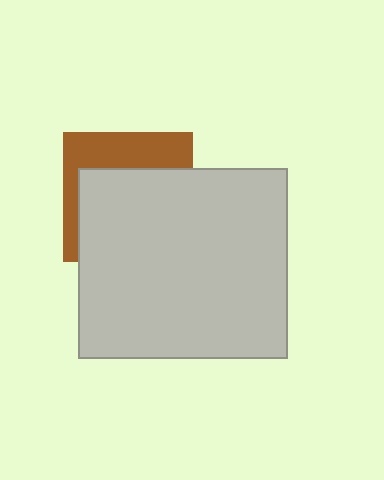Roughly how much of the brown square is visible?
A small part of it is visible (roughly 35%).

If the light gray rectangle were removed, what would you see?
You would see the complete brown square.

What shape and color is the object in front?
The object in front is a light gray rectangle.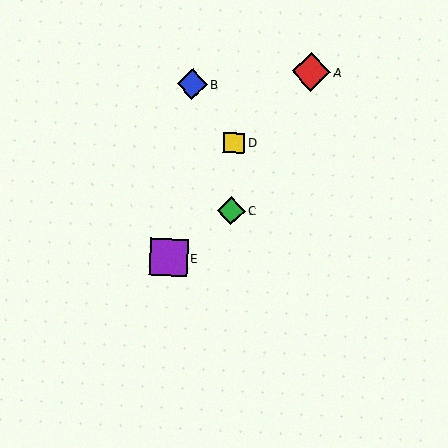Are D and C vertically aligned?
Yes, both are at x≈234.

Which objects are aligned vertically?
Objects C, D are aligned vertically.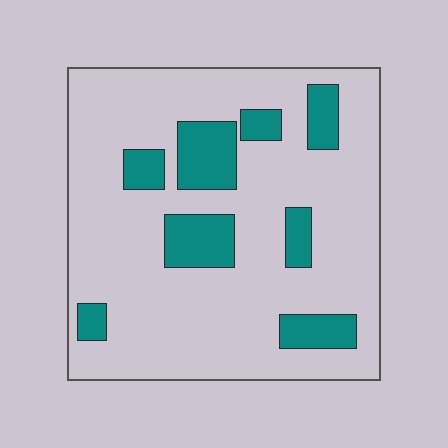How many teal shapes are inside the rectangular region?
8.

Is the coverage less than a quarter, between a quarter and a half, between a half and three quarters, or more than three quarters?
Less than a quarter.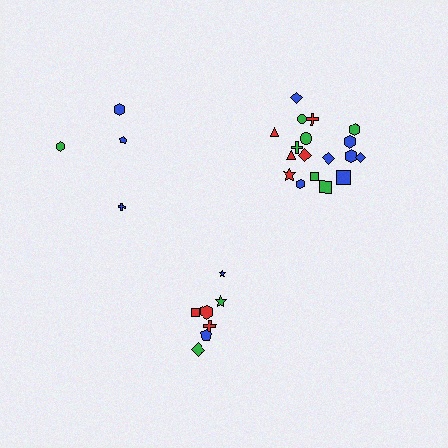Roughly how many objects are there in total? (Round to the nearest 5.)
Roughly 30 objects in total.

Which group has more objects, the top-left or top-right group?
The top-right group.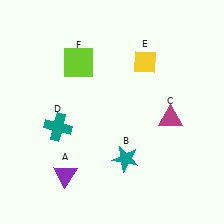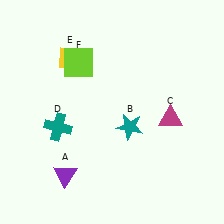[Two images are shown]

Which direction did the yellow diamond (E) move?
The yellow diamond (E) moved left.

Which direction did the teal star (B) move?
The teal star (B) moved up.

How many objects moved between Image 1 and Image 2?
2 objects moved between the two images.